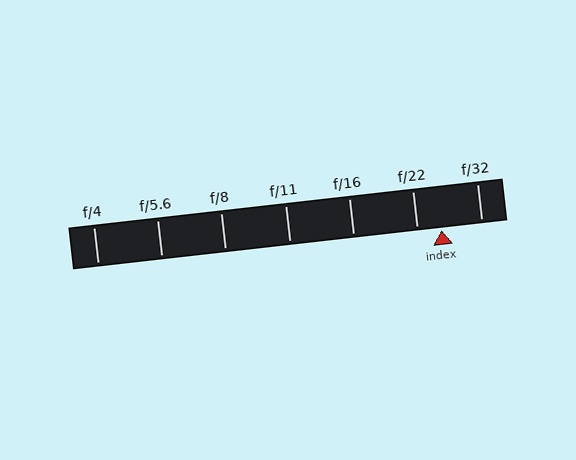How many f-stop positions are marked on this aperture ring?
There are 7 f-stop positions marked.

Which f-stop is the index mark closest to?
The index mark is closest to f/22.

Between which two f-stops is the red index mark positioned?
The index mark is between f/22 and f/32.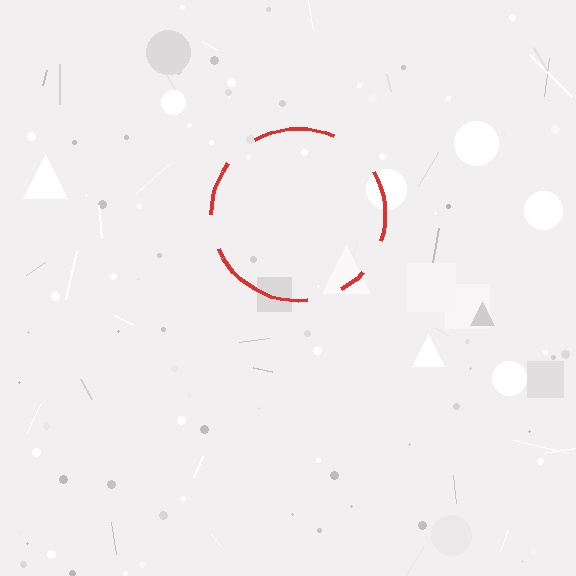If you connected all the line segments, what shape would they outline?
They would outline a circle.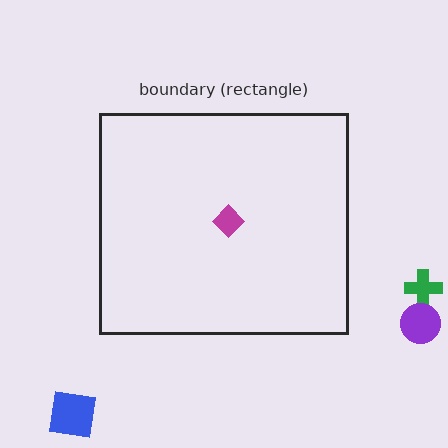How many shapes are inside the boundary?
1 inside, 3 outside.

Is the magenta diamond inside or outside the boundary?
Inside.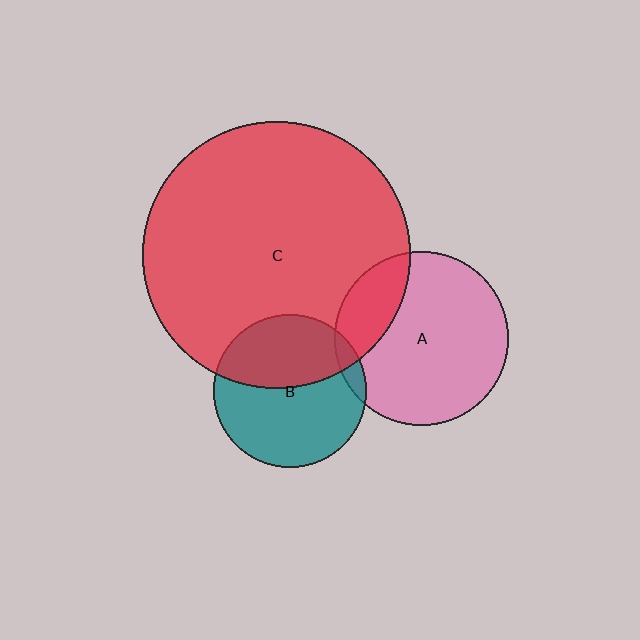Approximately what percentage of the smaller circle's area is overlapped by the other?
Approximately 5%.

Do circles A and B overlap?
Yes.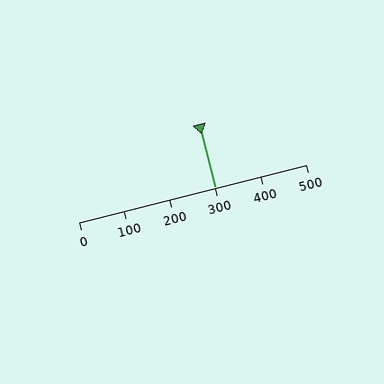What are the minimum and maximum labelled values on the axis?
The axis runs from 0 to 500.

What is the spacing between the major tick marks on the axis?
The major ticks are spaced 100 apart.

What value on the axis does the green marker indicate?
The marker indicates approximately 300.